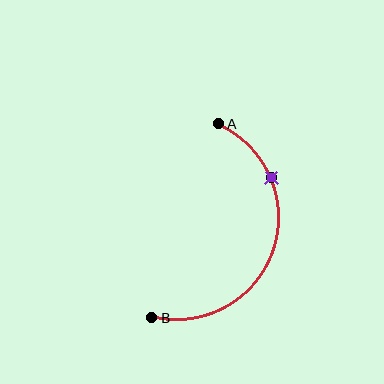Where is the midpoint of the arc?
The arc midpoint is the point on the curve farthest from the straight line joining A and B. It sits to the right of that line.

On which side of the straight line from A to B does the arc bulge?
The arc bulges to the right of the straight line connecting A and B.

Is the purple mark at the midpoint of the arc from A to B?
No. The purple mark lies on the arc but is closer to endpoint A. The arc midpoint would be at the point on the curve equidistant along the arc from both A and B.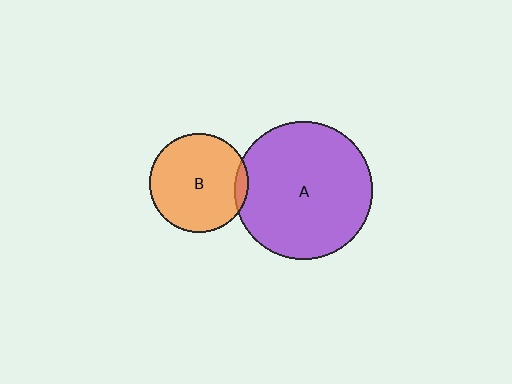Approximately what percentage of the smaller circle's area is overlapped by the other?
Approximately 5%.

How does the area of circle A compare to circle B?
Approximately 2.0 times.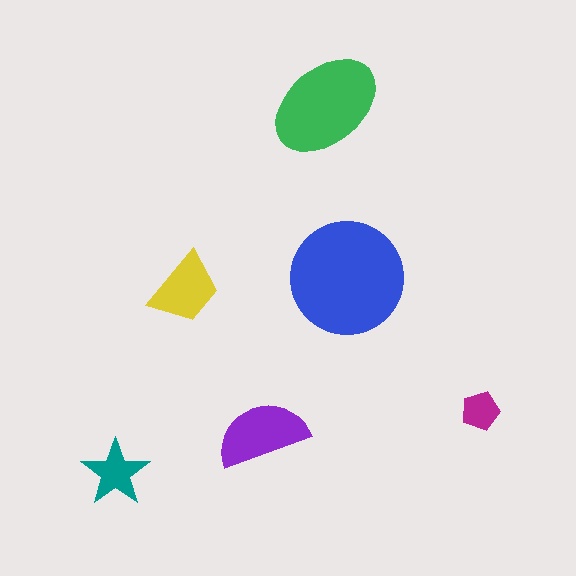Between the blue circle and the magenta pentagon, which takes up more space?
The blue circle.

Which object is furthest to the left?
The teal star is leftmost.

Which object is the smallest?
The magenta pentagon.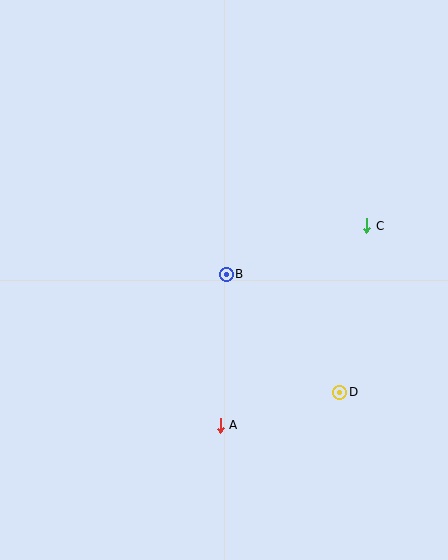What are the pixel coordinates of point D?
Point D is at (340, 392).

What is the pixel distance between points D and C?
The distance between D and C is 168 pixels.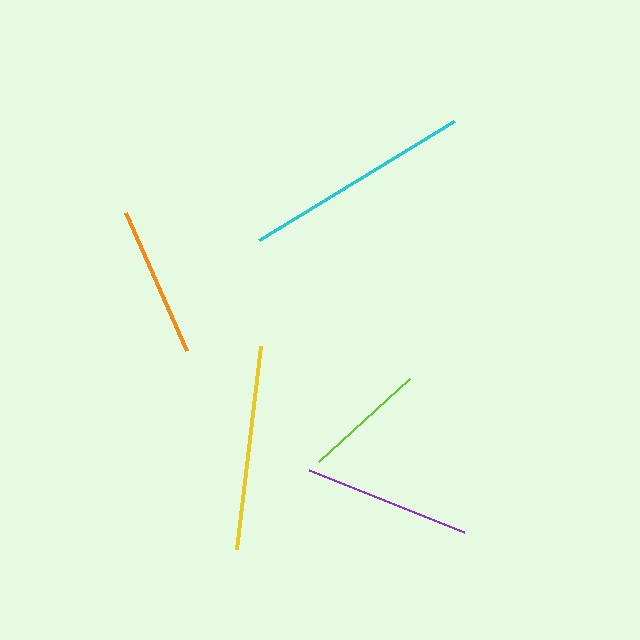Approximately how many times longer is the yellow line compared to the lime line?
The yellow line is approximately 1.7 times the length of the lime line.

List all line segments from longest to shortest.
From longest to shortest: cyan, yellow, purple, orange, lime.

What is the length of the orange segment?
The orange segment is approximately 151 pixels long.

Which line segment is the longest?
The cyan line is the longest at approximately 229 pixels.